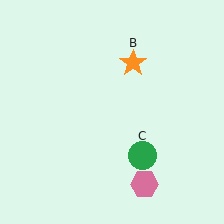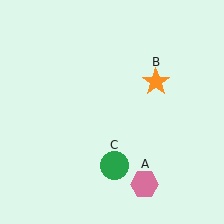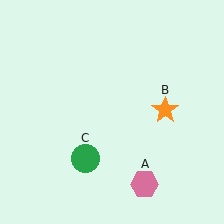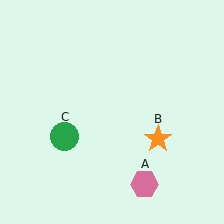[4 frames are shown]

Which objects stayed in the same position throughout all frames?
Pink hexagon (object A) remained stationary.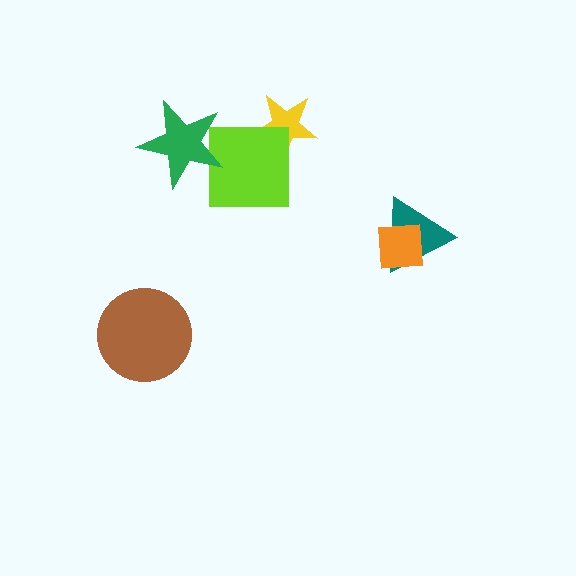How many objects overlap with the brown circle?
0 objects overlap with the brown circle.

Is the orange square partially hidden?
No, no other shape covers it.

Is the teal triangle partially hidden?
Yes, it is partially covered by another shape.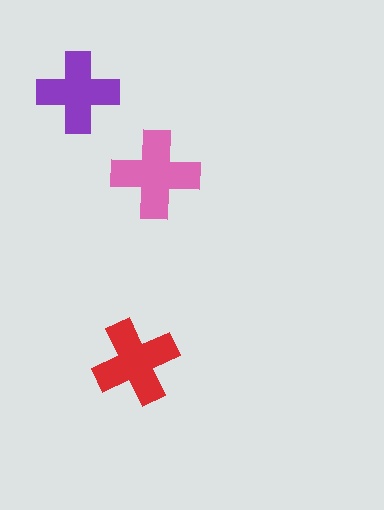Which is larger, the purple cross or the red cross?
The red one.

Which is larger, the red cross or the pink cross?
The pink one.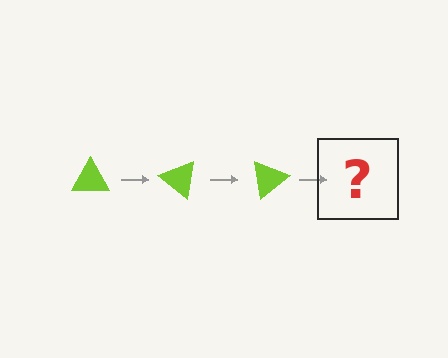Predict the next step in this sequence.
The next step is a lime triangle rotated 120 degrees.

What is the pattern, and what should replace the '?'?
The pattern is that the triangle rotates 40 degrees each step. The '?' should be a lime triangle rotated 120 degrees.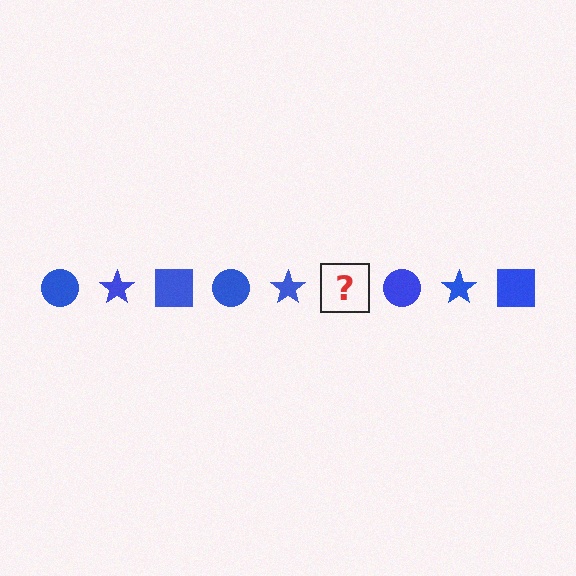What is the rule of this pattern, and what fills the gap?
The rule is that the pattern cycles through circle, star, square shapes in blue. The gap should be filled with a blue square.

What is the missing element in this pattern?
The missing element is a blue square.